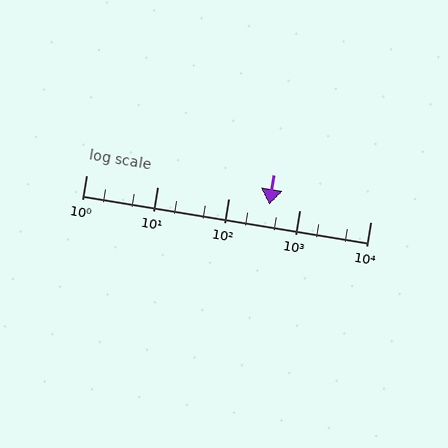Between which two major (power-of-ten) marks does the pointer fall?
The pointer is between 100 and 1000.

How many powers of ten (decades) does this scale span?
The scale spans 4 decades, from 1 to 10000.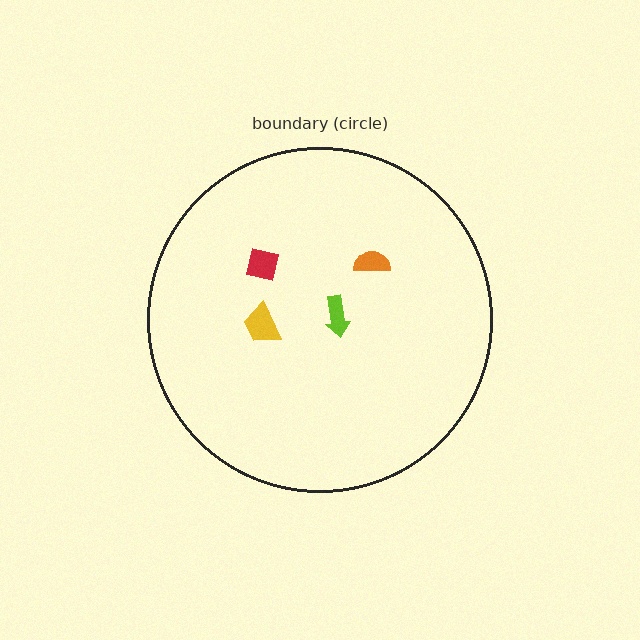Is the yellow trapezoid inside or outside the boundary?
Inside.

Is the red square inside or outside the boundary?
Inside.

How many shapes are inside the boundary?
4 inside, 0 outside.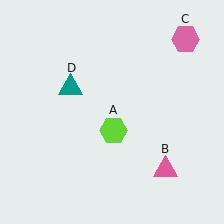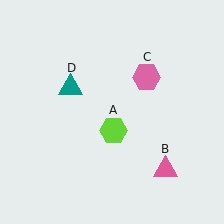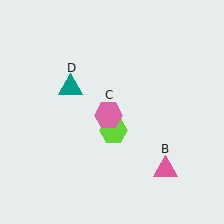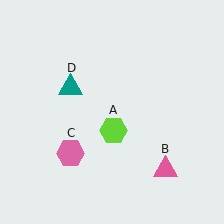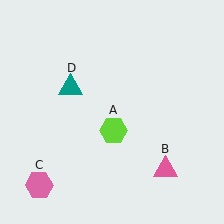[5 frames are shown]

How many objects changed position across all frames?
1 object changed position: pink hexagon (object C).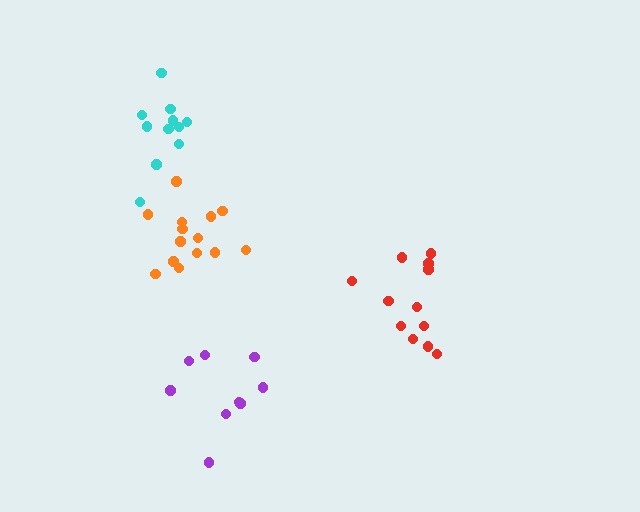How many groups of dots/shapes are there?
There are 4 groups.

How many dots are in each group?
Group 1: 12 dots, Group 2: 9 dots, Group 3: 11 dots, Group 4: 14 dots (46 total).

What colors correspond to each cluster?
The clusters are colored: red, purple, cyan, orange.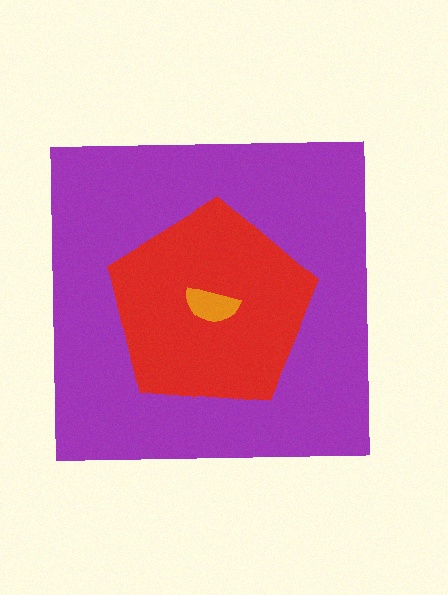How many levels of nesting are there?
3.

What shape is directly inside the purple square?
The red pentagon.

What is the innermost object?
The orange semicircle.